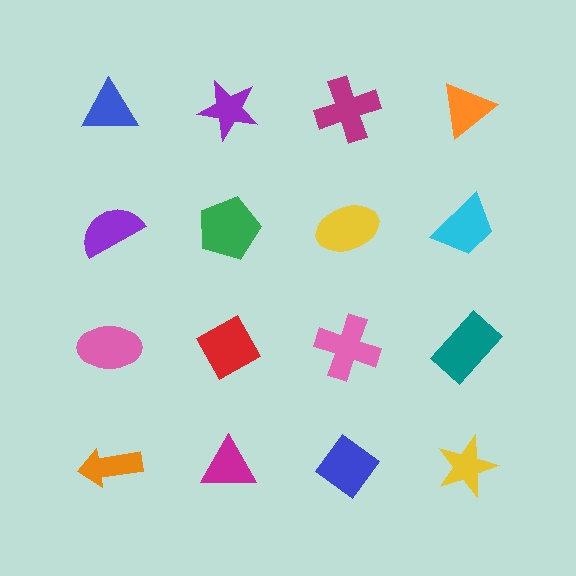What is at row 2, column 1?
A purple semicircle.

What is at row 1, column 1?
A blue triangle.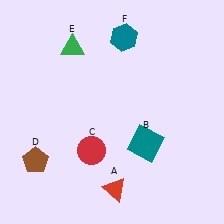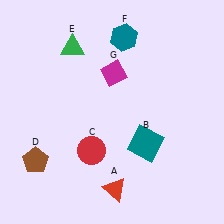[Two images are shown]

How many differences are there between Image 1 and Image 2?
There is 1 difference between the two images.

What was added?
A magenta diamond (G) was added in Image 2.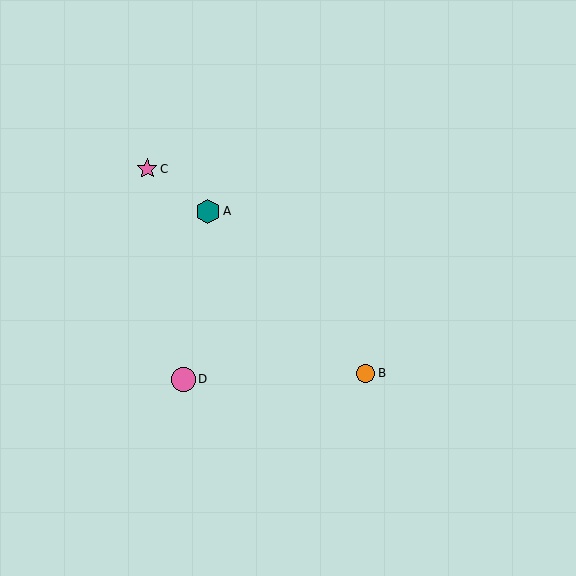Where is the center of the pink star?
The center of the pink star is at (147, 169).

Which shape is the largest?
The pink circle (labeled D) is the largest.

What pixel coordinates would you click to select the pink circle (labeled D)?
Click at (183, 379) to select the pink circle D.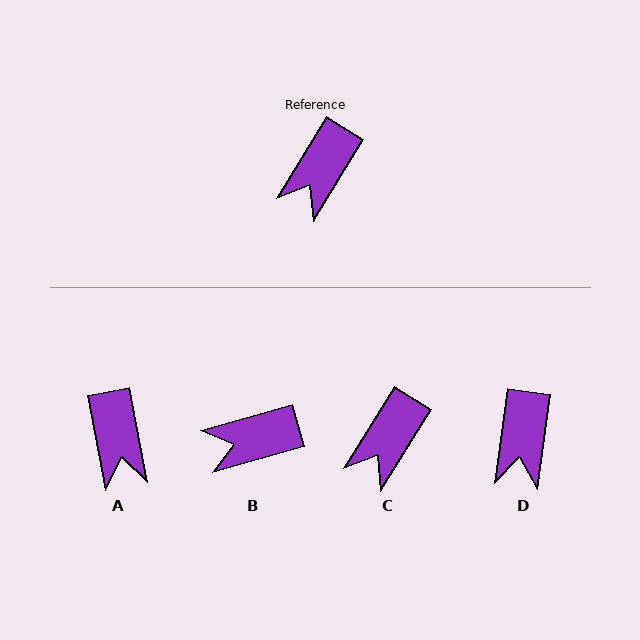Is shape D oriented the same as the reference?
No, it is off by about 23 degrees.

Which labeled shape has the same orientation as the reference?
C.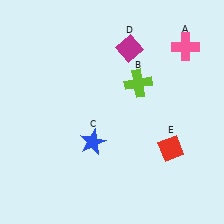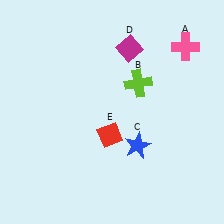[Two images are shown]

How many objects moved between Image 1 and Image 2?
2 objects moved between the two images.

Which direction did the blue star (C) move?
The blue star (C) moved right.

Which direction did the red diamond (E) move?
The red diamond (E) moved left.